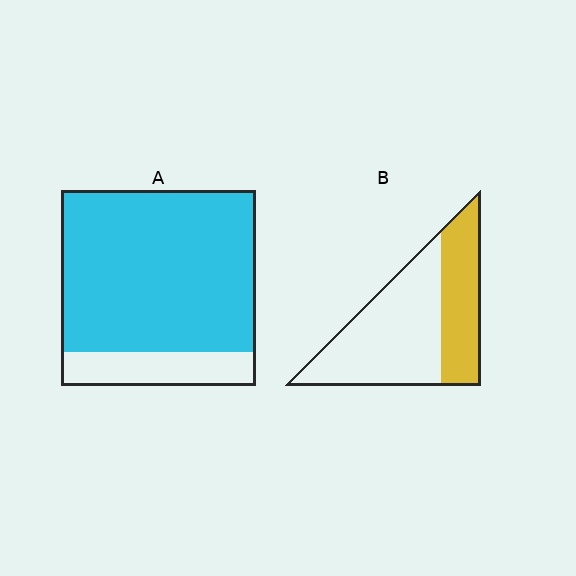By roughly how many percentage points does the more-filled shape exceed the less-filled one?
By roughly 45 percentage points (A over B).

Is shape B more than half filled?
No.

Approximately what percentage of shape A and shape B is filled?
A is approximately 85% and B is approximately 35%.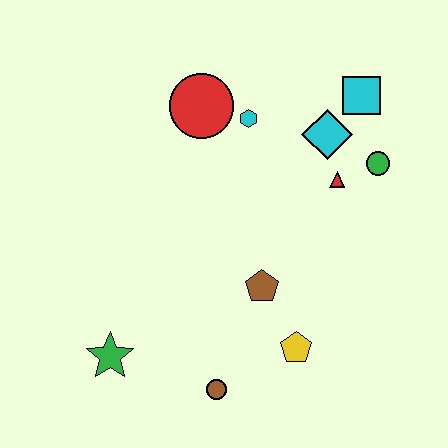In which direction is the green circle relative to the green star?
The green circle is to the right of the green star.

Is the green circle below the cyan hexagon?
Yes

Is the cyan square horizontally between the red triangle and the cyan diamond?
No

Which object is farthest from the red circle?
The brown circle is farthest from the red circle.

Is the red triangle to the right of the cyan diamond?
Yes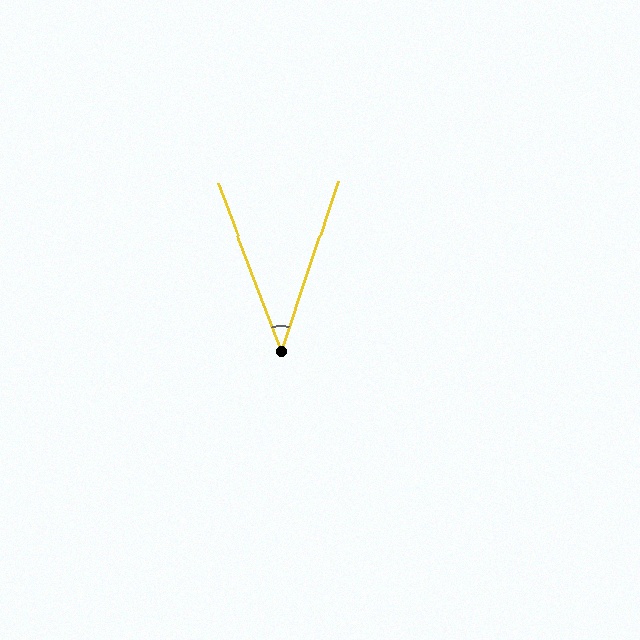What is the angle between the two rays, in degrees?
Approximately 39 degrees.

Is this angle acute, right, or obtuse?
It is acute.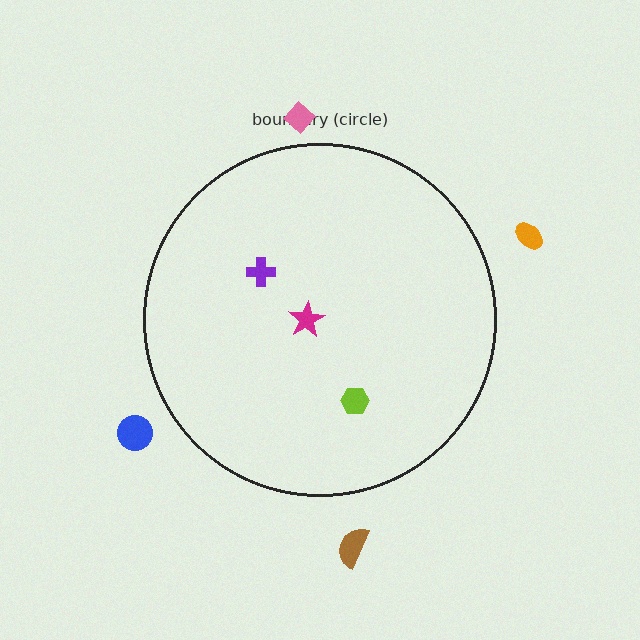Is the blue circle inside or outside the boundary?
Outside.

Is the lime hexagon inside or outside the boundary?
Inside.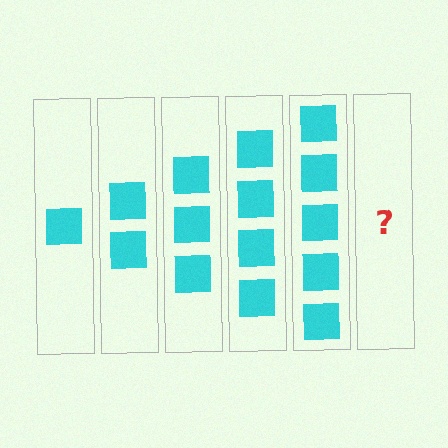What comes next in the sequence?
The next element should be 6 squares.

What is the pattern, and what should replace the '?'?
The pattern is that each step adds one more square. The '?' should be 6 squares.